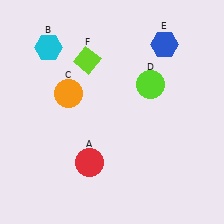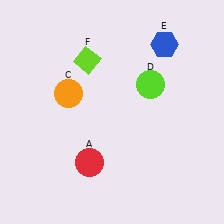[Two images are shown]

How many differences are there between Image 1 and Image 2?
There is 1 difference between the two images.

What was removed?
The cyan hexagon (B) was removed in Image 2.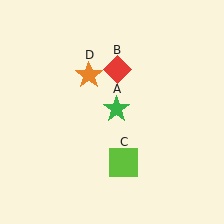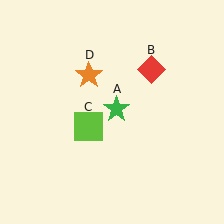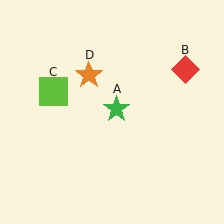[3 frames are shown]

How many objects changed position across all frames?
2 objects changed position: red diamond (object B), lime square (object C).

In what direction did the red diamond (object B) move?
The red diamond (object B) moved right.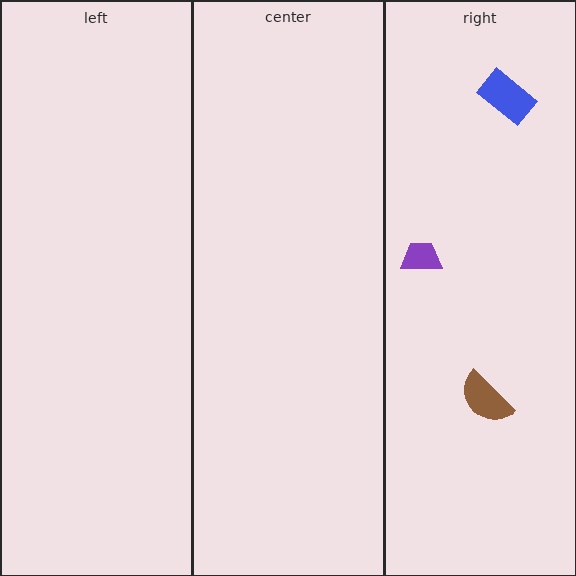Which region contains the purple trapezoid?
The right region.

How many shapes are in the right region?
3.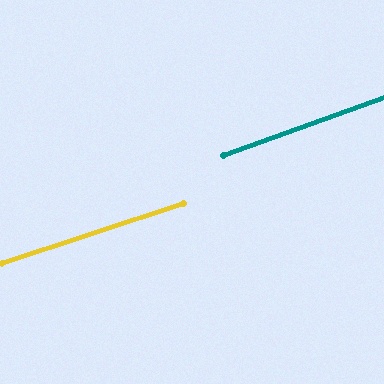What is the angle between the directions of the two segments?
Approximately 2 degrees.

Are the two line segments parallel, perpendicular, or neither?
Parallel — their directions differ by only 1.6°.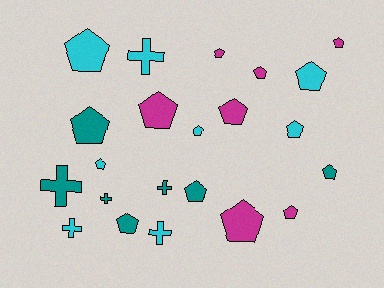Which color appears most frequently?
Cyan, with 8 objects.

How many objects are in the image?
There are 22 objects.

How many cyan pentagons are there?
There are 5 cyan pentagons.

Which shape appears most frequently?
Pentagon, with 16 objects.